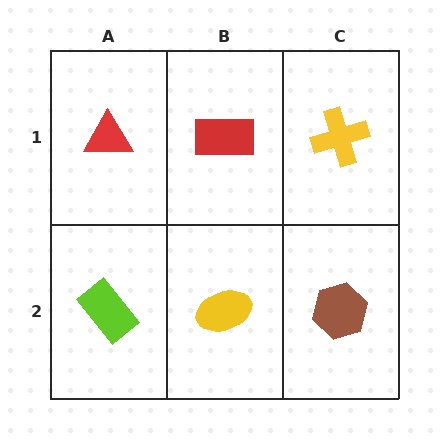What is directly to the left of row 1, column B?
A red triangle.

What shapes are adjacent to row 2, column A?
A red triangle (row 1, column A), a yellow ellipse (row 2, column B).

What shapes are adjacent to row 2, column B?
A red rectangle (row 1, column B), a lime rectangle (row 2, column A), a brown hexagon (row 2, column C).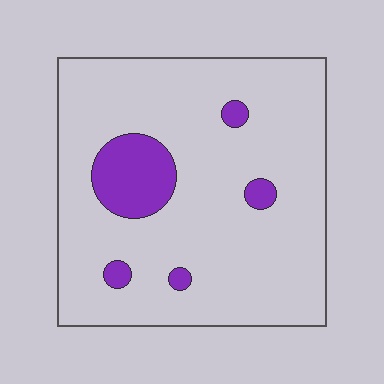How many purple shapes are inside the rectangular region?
5.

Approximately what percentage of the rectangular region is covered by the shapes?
Approximately 10%.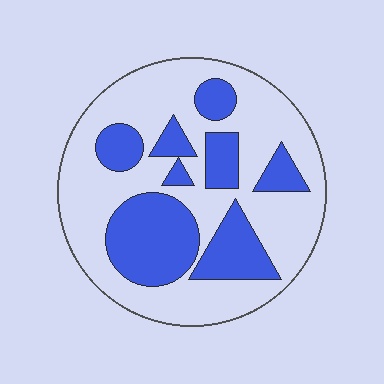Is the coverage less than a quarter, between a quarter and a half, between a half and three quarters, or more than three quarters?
Between a quarter and a half.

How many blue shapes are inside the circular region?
8.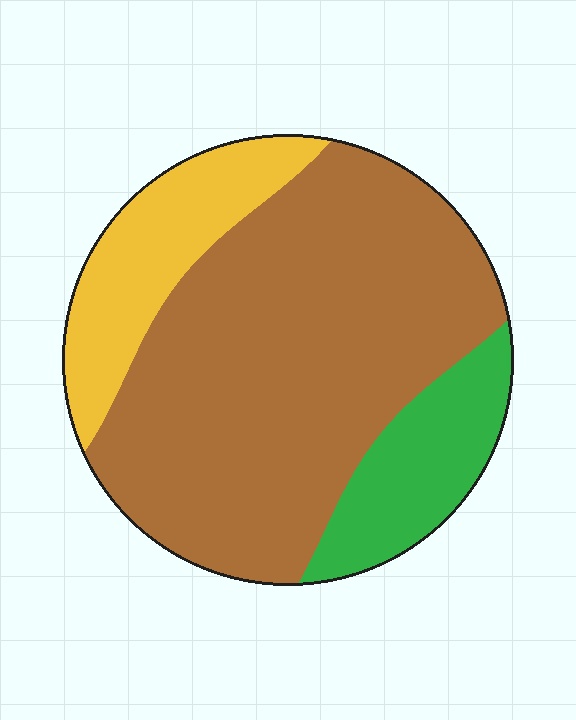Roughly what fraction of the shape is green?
Green covers about 15% of the shape.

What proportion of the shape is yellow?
Yellow takes up less than a quarter of the shape.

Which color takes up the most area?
Brown, at roughly 65%.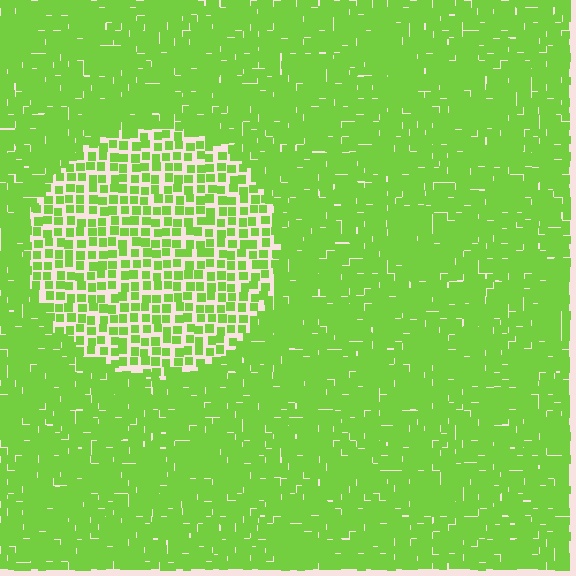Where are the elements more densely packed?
The elements are more densely packed outside the circle boundary.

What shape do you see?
I see a circle.